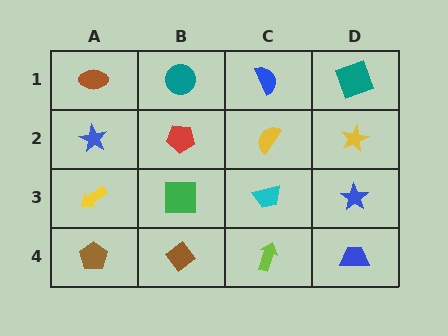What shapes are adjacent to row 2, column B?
A teal circle (row 1, column B), a green square (row 3, column B), a blue star (row 2, column A), a yellow semicircle (row 2, column C).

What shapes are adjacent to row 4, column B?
A green square (row 3, column B), a brown pentagon (row 4, column A), a lime arrow (row 4, column C).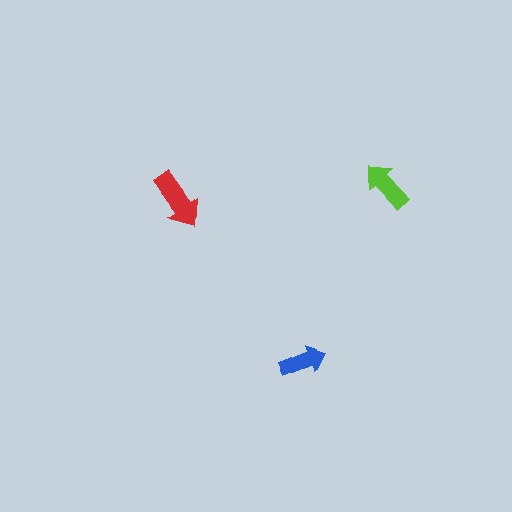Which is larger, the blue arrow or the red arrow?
The red one.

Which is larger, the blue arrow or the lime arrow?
The lime one.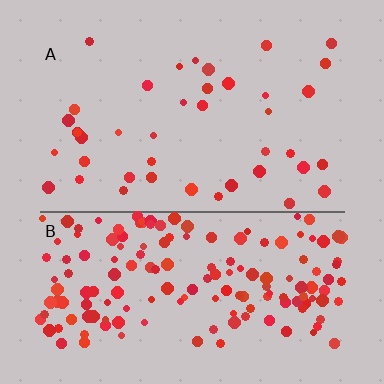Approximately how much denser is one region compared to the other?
Approximately 4.1× — region B over region A.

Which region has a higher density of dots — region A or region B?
B (the bottom).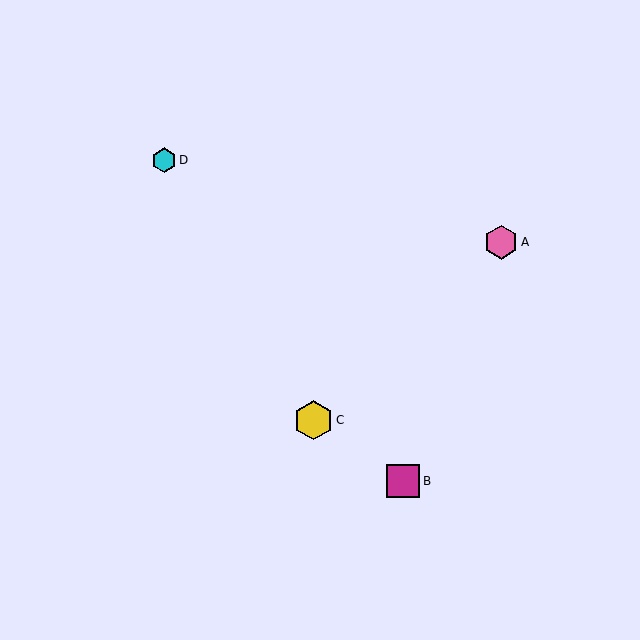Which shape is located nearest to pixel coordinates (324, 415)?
The yellow hexagon (labeled C) at (313, 420) is nearest to that location.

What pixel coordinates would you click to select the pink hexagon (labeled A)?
Click at (501, 242) to select the pink hexagon A.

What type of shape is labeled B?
Shape B is a magenta square.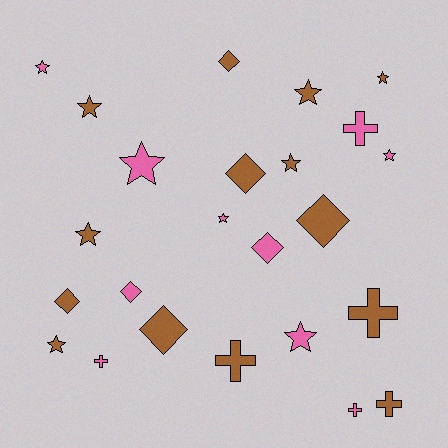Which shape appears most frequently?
Star, with 11 objects.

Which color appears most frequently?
Brown, with 14 objects.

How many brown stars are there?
There are 6 brown stars.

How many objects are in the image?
There are 24 objects.